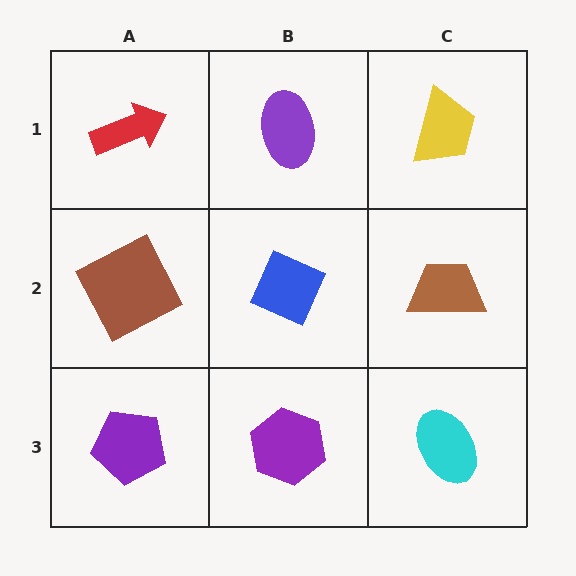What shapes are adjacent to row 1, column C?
A brown trapezoid (row 2, column C), a purple ellipse (row 1, column B).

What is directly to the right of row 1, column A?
A purple ellipse.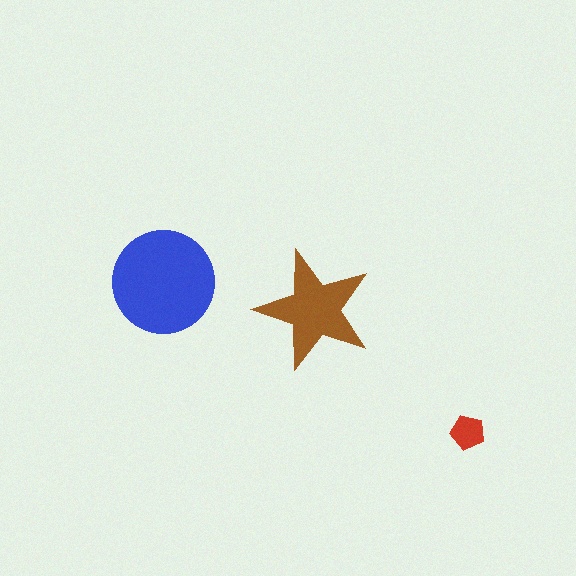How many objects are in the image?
There are 3 objects in the image.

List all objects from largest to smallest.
The blue circle, the brown star, the red pentagon.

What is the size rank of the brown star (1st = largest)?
2nd.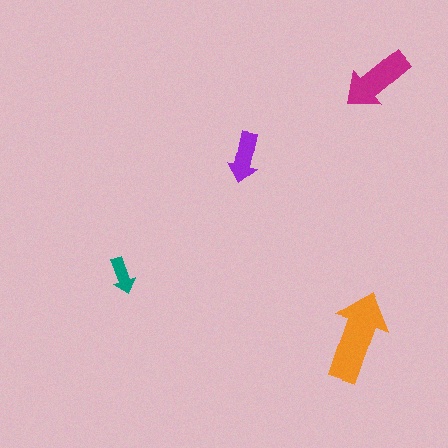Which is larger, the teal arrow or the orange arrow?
The orange one.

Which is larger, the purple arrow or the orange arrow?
The orange one.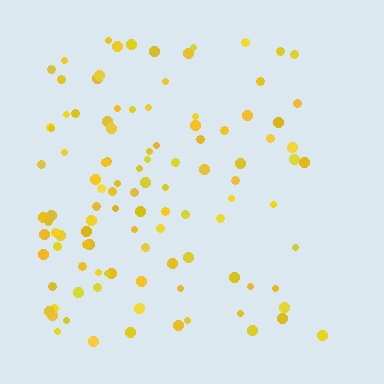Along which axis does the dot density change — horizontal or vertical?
Horizontal.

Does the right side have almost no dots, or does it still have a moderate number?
Still a moderate number, just noticeably fewer than the left.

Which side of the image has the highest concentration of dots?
The left.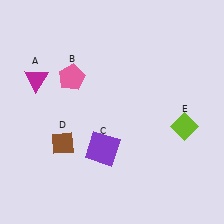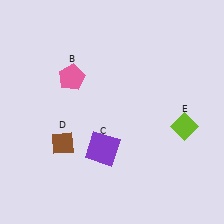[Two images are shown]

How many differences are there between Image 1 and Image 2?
There is 1 difference between the two images.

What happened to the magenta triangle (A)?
The magenta triangle (A) was removed in Image 2. It was in the top-left area of Image 1.